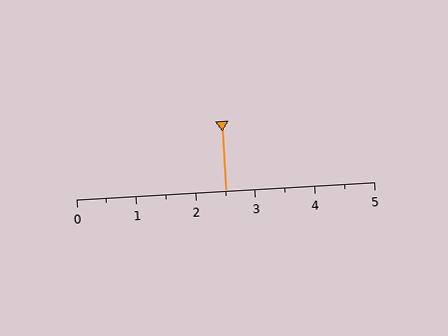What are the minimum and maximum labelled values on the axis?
The axis runs from 0 to 5.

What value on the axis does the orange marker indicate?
The marker indicates approximately 2.5.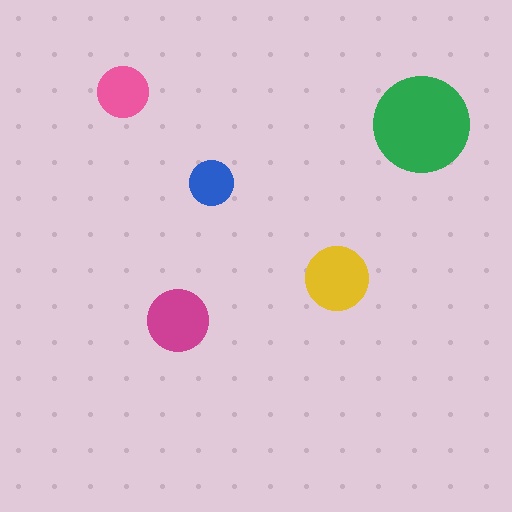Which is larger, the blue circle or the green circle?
The green one.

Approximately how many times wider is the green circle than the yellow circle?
About 1.5 times wider.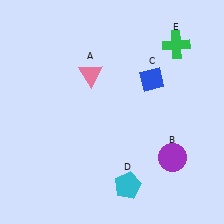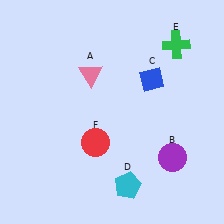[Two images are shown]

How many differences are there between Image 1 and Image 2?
There is 1 difference between the two images.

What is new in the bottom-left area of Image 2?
A red circle (F) was added in the bottom-left area of Image 2.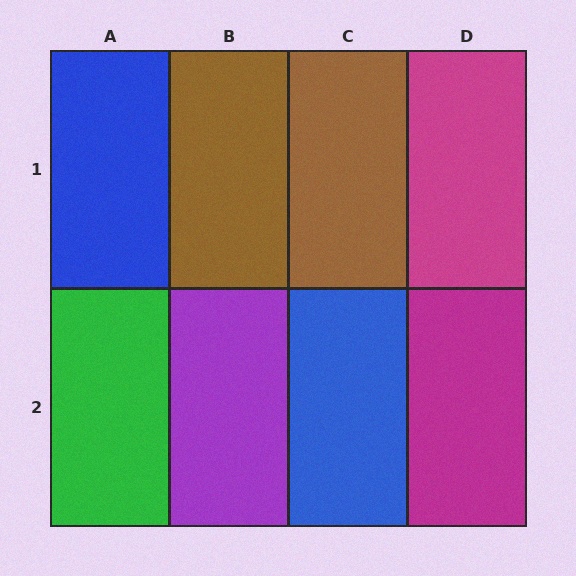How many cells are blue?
2 cells are blue.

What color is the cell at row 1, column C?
Brown.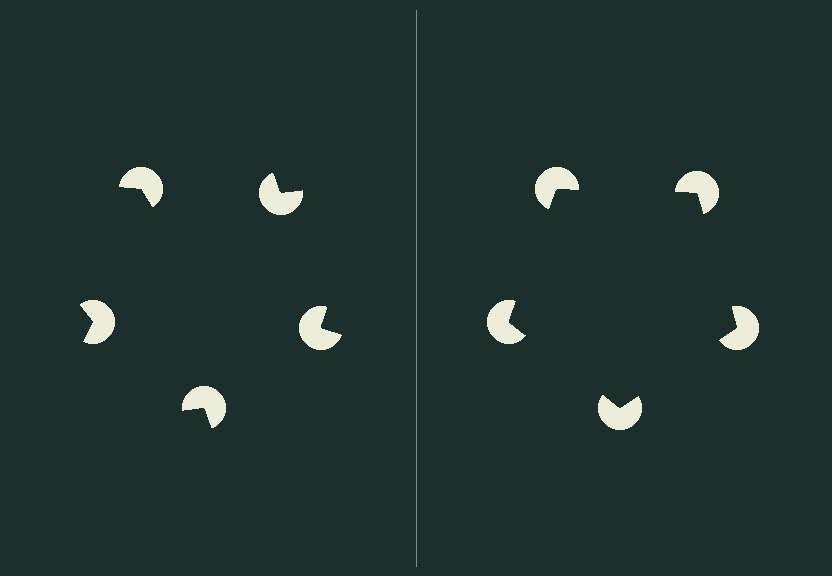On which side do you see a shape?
An illusory pentagon appears on the right side. On the left side the wedge cuts are rotated, so no coherent shape forms.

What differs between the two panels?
The pac-man discs are positioned identically on both sides; only the wedge orientations differ. On the right they align to a pentagon; on the left they are misaligned.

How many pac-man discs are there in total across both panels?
10 — 5 on each side.